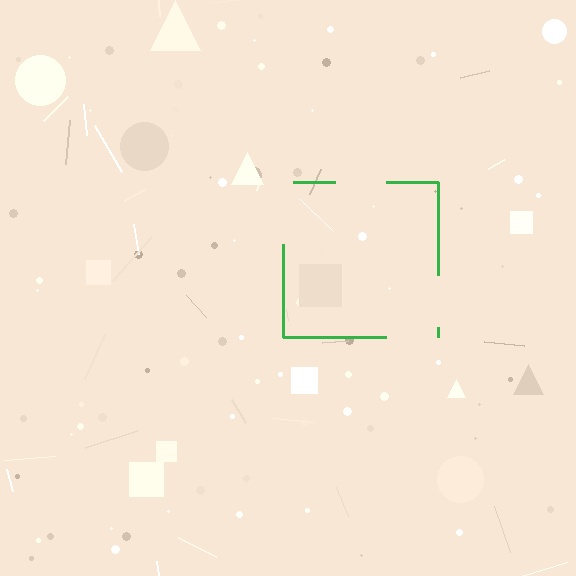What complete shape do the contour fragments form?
The contour fragments form a square.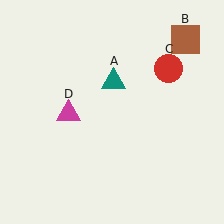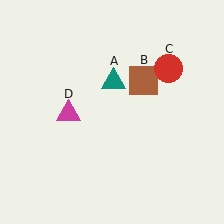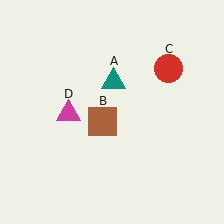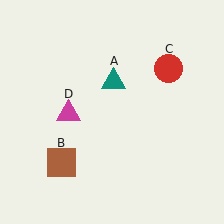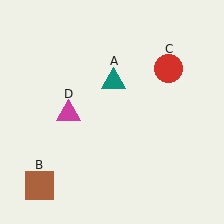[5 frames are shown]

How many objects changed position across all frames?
1 object changed position: brown square (object B).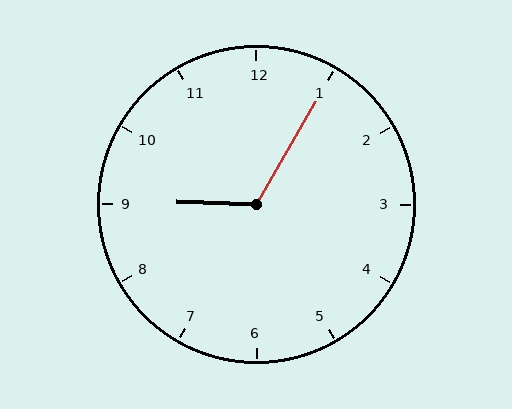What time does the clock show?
9:05.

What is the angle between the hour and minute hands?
Approximately 118 degrees.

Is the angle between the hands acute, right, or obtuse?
It is obtuse.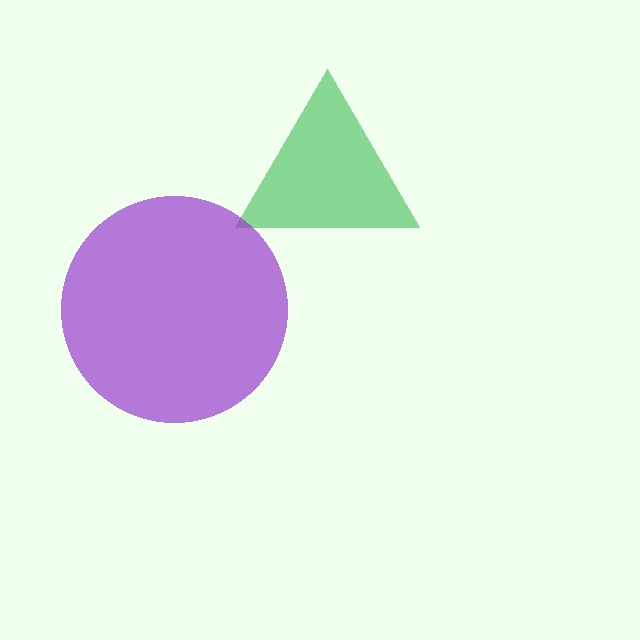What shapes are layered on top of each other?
The layered shapes are: a green triangle, a purple circle.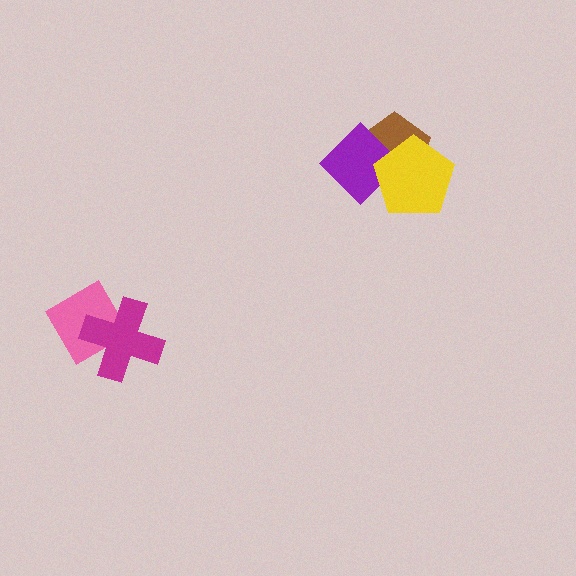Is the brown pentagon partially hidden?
Yes, it is partially covered by another shape.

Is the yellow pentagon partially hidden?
No, no other shape covers it.